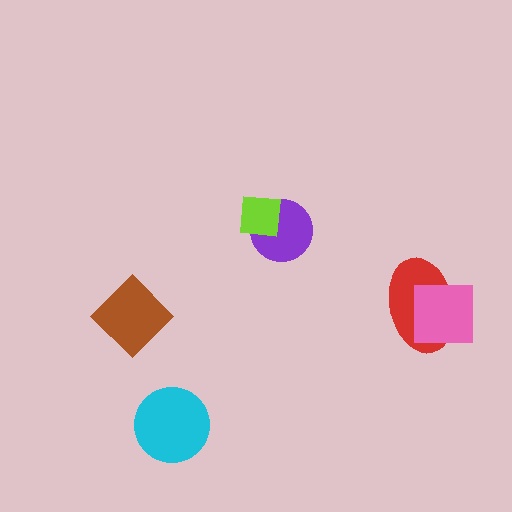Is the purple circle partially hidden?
Yes, it is partially covered by another shape.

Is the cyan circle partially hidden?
No, no other shape covers it.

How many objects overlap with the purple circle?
1 object overlaps with the purple circle.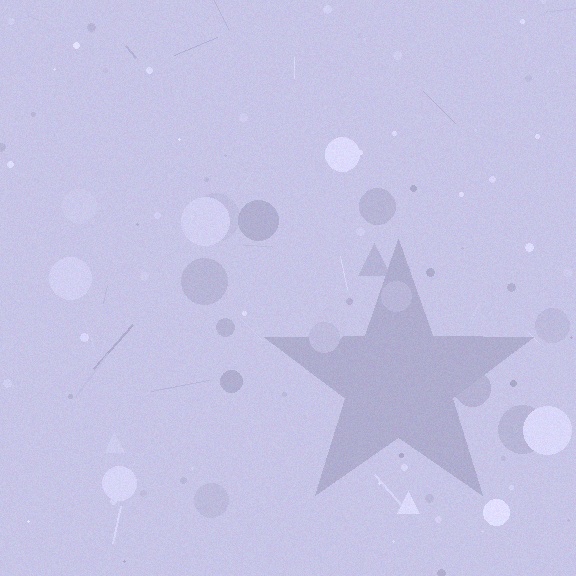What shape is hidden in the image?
A star is hidden in the image.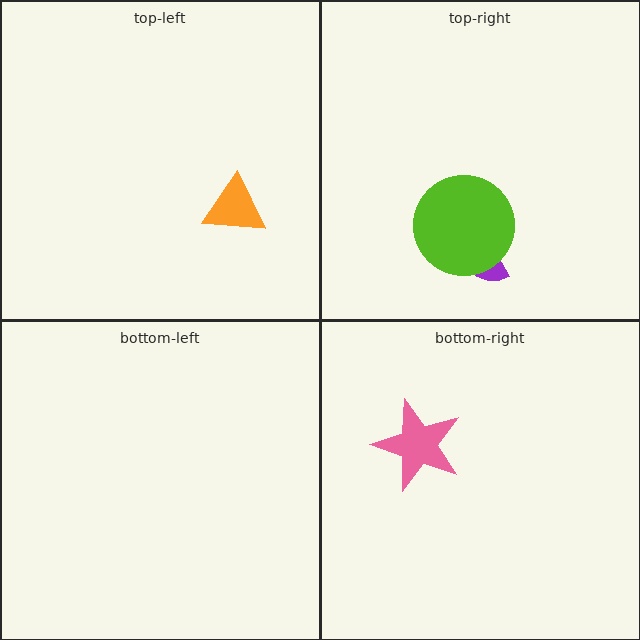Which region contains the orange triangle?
The top-left region.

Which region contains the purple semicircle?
The top-right region.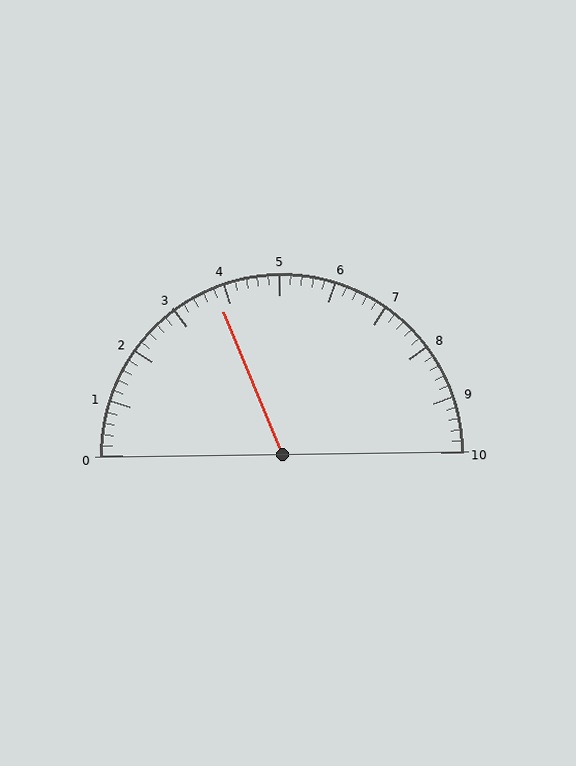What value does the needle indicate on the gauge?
The needle indicates approximately 3.8.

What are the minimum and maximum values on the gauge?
The gauge ranges from 0 to 10.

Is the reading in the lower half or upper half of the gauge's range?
The reading is in the lower half of the range (0 to 10).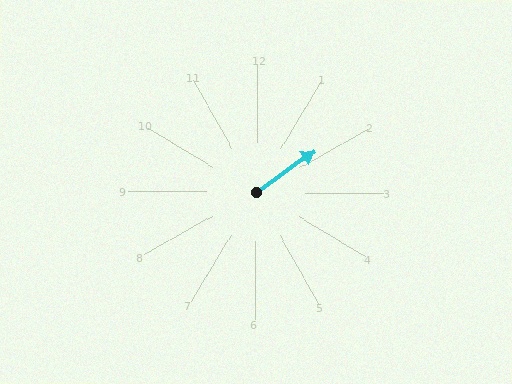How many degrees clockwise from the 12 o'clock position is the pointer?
Approximately 54 degrees.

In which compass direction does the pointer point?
Northeast.